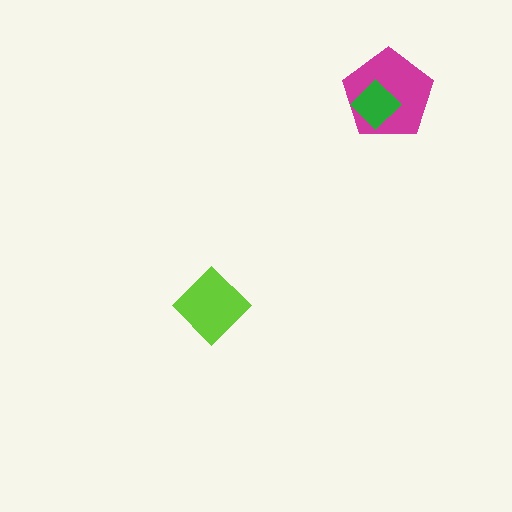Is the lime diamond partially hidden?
No, no other shape covers it.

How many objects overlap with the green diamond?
1 object overlaps with the green diamond.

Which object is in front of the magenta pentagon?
The green diamond is in front of the magenta pentagon.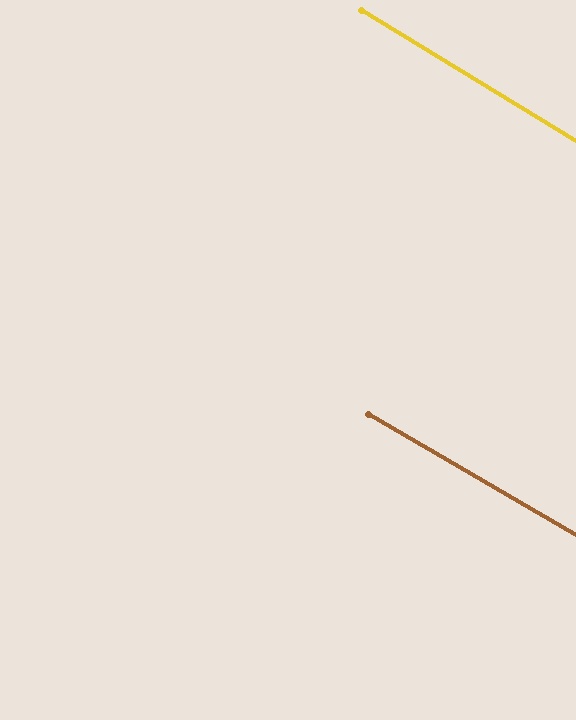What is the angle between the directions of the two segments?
Approximately 1 degree.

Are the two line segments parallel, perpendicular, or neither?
Parallel — their directions differ by only 1.3°.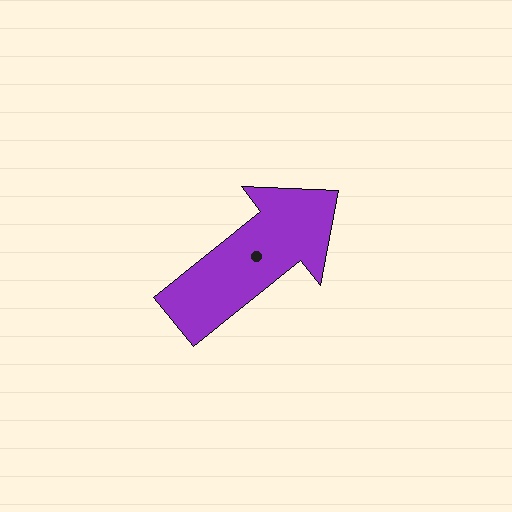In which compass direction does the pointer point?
Northeast.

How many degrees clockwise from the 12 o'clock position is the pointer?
Approximately 51 degrees.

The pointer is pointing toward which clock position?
Roughly 2 o'clock.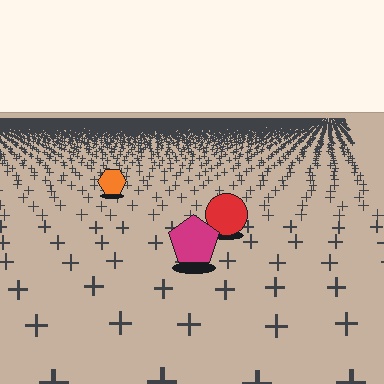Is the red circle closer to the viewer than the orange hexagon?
Yes. The red circle is closer — you can tell from the texture gradient: the ground texture is coarser near it.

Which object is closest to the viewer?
The magenta pentagon is closest. The texture marks near it are larger and more spread out.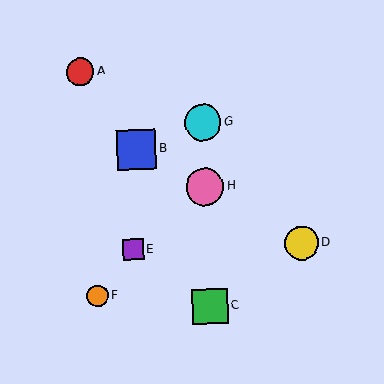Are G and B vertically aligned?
No, G is at x≈203 and B is at x≈136.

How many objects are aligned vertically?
3 objects (C, G, H) are aligned vertically.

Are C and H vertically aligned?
Yes, both are at x≈210.